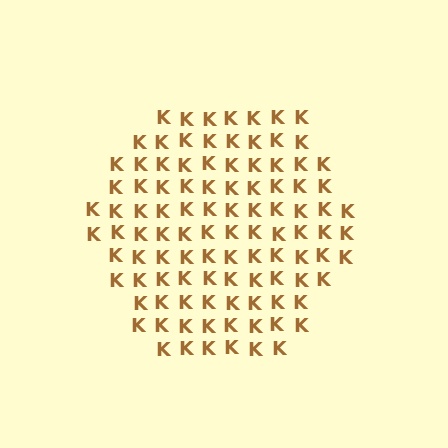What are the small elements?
The small elements are letter K's.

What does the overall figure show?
The overall figure shows a hexagon.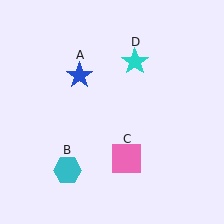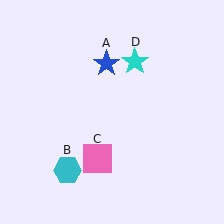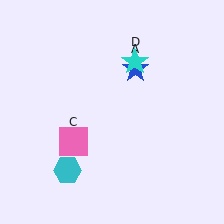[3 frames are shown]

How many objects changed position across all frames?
2 objects changed position: blue star (object A), pink square (object C).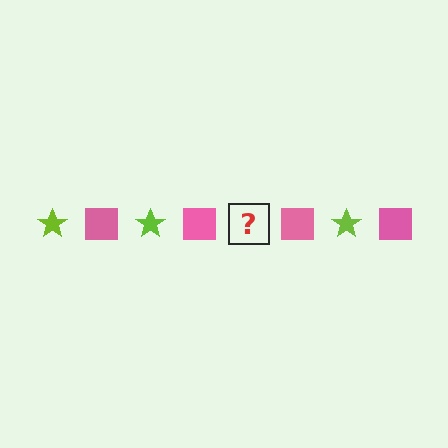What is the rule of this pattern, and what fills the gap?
The rule is that the pattern alternates between lime star and pink square. The gap should be filled with a lime star.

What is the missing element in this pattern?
The missing element is a lime star.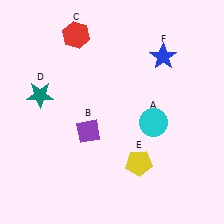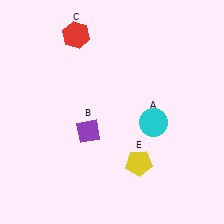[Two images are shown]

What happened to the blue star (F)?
The blue star (F) was removed in Image 2. It was in the top-right area of Image 1.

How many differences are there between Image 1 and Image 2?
There are 2 differences between the two images.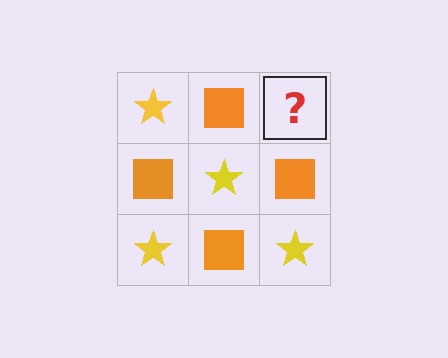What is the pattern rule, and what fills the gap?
The rule is that it alternates yellow star and orange square in a checkerboard pattern. The gap should be filled with a yellow star.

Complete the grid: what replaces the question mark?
The question mark should be replaced with a yellow star.